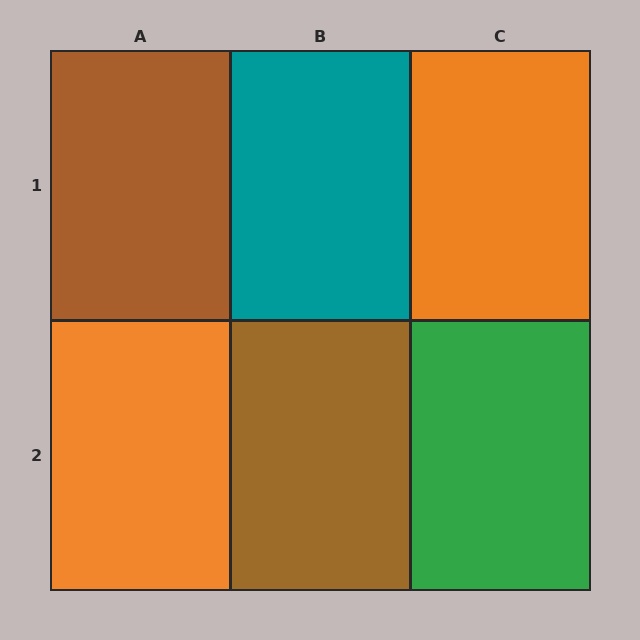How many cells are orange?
2 cells are orange.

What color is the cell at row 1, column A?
Brown.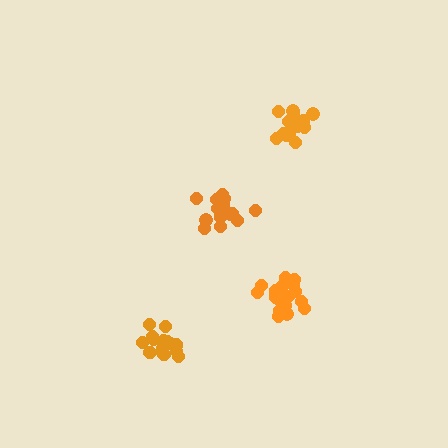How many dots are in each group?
Group 1: 19 dots, Group 2: 16 dots, Group 3: 15 dots, Group 4: 17 dots (67 total).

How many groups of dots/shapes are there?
There are 4 groups.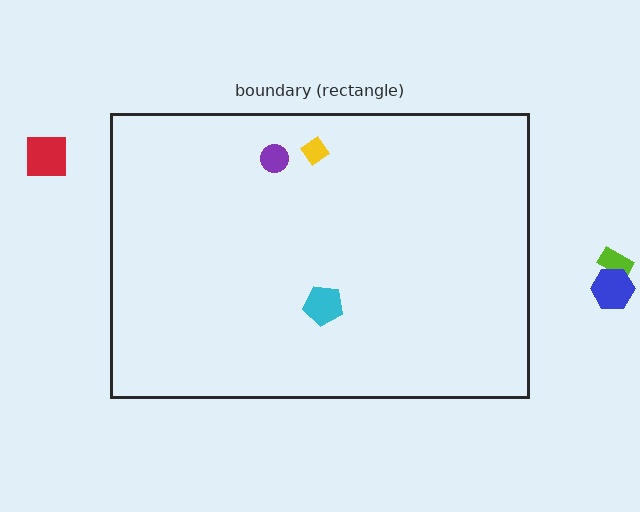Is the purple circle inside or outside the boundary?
Inside.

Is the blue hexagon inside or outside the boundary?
Outside.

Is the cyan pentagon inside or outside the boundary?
Inside.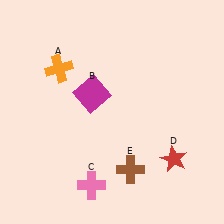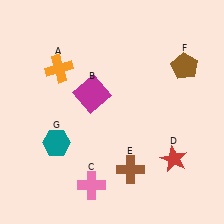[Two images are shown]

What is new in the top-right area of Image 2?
A brown pentagon (F) was added in the top-right area of Image 2.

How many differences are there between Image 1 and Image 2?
There are 2 differences between the two images.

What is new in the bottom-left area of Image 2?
A teal hexagon (G) was added in the bottom-left area of Image 2.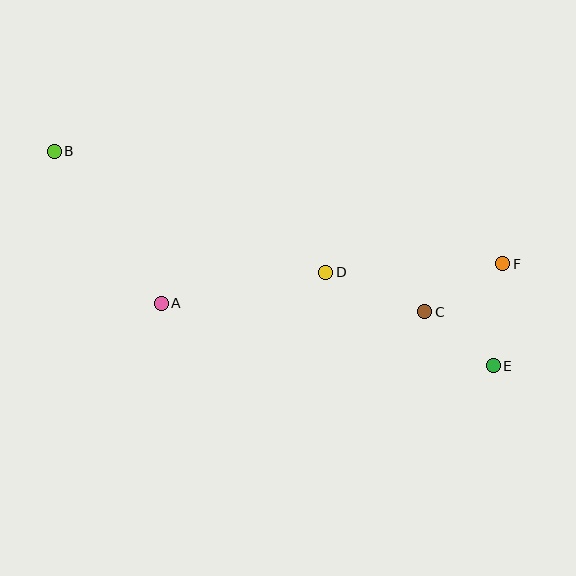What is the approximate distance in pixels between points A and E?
The distance between A and E is approximately 338 pixels.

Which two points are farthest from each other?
Points B and E are farthest from each other.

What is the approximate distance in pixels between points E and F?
The distance between E and F is approximately 103 pixels.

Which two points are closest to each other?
Points C and E are closest to each other.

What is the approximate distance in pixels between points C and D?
The distance between C and D is approximately 107 pixels.